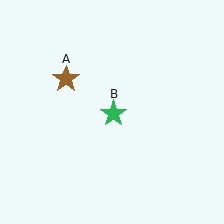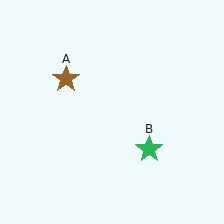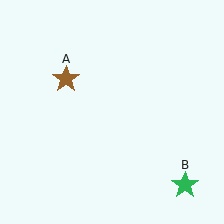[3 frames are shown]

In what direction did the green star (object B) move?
The green star (object B) moved down and to the right.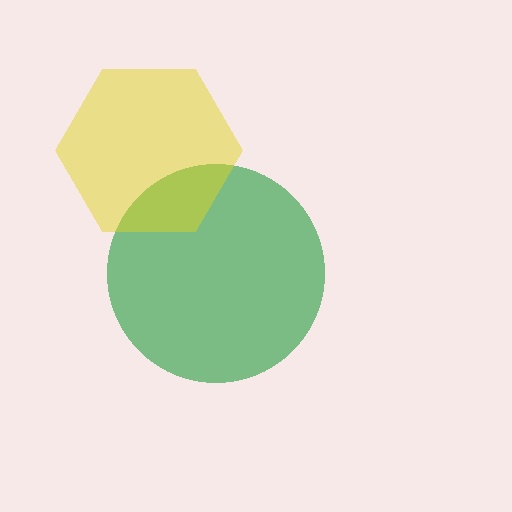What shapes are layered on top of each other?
The layered shapes are: a green circle, a yellow hexagon.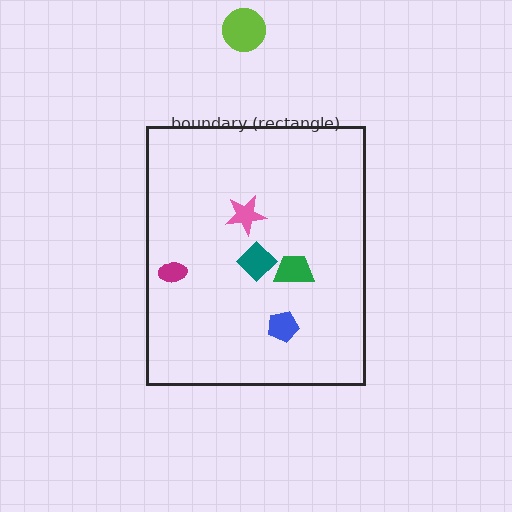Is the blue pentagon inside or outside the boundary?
Inside.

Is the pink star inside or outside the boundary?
Inside.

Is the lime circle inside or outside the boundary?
Outside.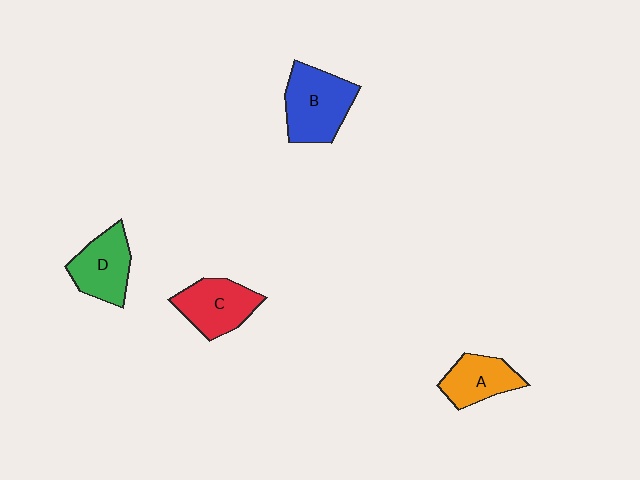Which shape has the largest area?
Shape B (blue).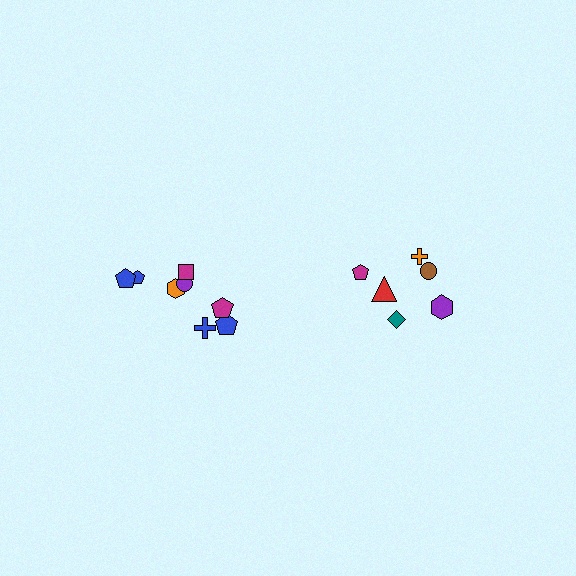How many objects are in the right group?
There are 6 objects.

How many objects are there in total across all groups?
There are 14 objects.